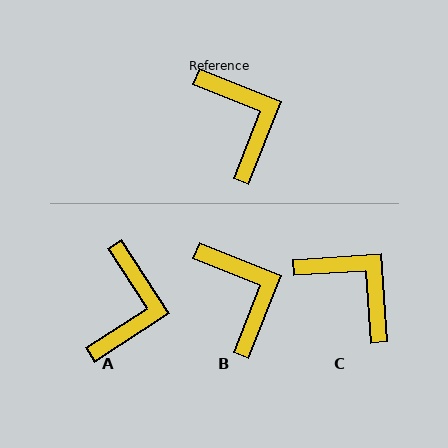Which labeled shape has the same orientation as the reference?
B.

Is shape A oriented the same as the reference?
No, it is off by about 36 degrees.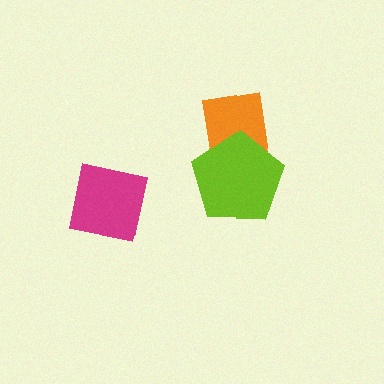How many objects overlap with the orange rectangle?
1 object overlaps with the orange rectangle.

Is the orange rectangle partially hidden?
Yes, it is partially covered by another shape.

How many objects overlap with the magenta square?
0 objects overlap with the magenta square.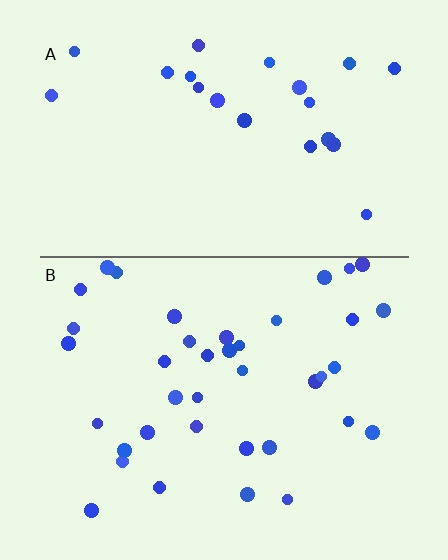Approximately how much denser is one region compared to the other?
Approximately 1.8× — region B over region A.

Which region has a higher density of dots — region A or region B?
B (the bottom).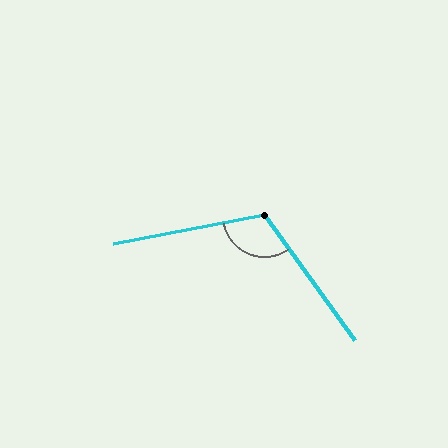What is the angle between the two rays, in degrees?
Approximately 115 degrees.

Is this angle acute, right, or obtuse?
It is obtuse.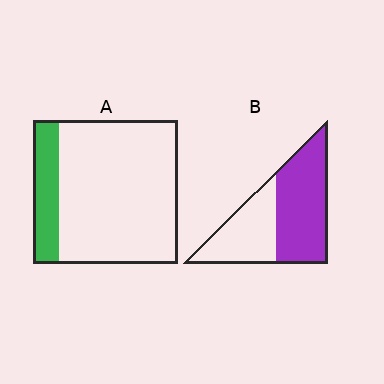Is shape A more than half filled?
No.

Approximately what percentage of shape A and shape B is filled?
A is approximately 20% and B is approximately 60%.